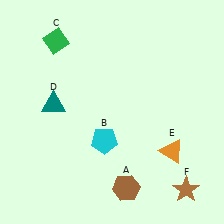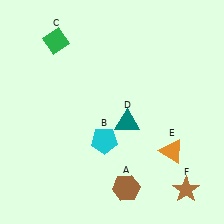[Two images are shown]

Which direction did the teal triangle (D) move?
The teal triangle (D) moved right.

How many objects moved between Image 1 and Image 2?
1 object moved between the two images.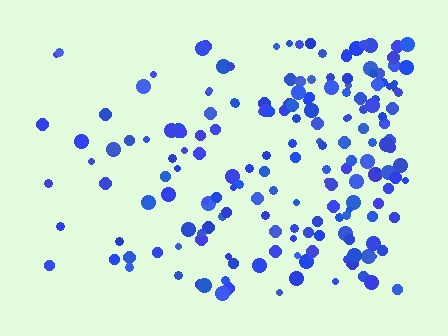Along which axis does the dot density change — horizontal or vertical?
Horizontal.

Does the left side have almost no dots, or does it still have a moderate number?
Still a moderate number, just noticeably fewer than the right.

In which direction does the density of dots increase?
From left to right, with the right side densest.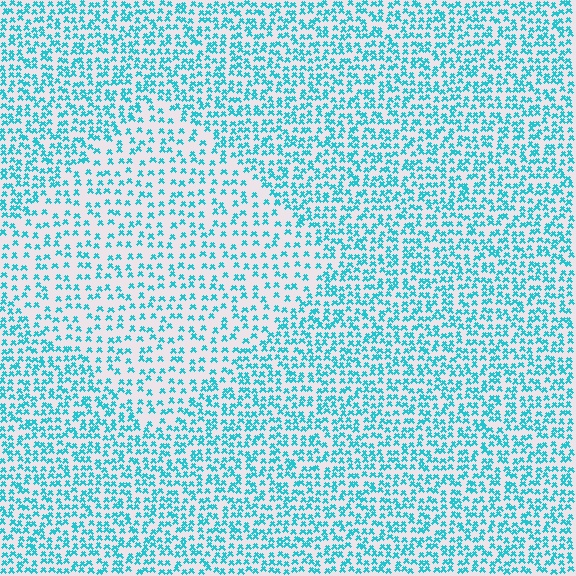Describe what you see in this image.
The image contains small cyan elements arranged at two different densities. A diamond-shaped region is visible where the elements are less densely packed than the surrounding area.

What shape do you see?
I see a diamond.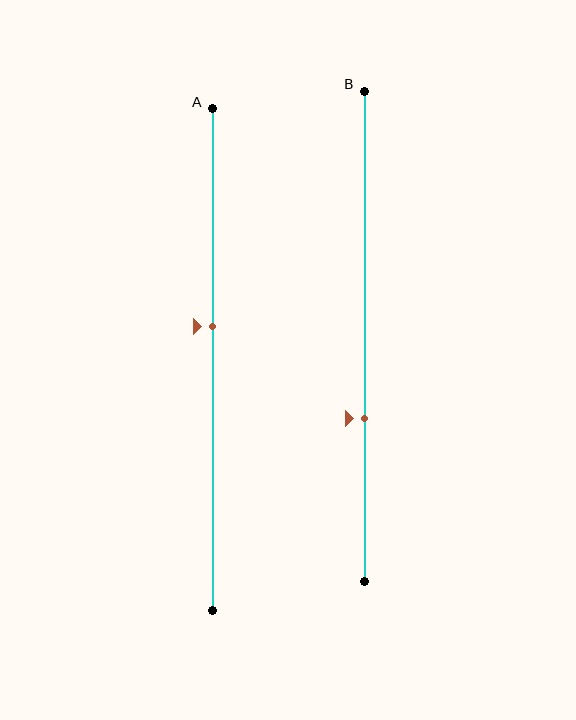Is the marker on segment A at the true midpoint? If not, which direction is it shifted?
No, the marker on segment A is shifted upward by about 7% of the segment length.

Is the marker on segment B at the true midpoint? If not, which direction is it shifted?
No, the marker on segment B is shifted downward by about 17% of the segment length.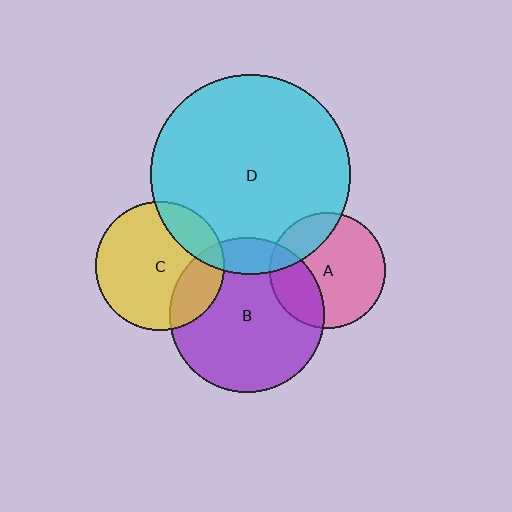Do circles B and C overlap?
Yes.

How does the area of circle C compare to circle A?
Approximately 1.2 times.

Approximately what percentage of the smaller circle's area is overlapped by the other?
Approximately 25%.